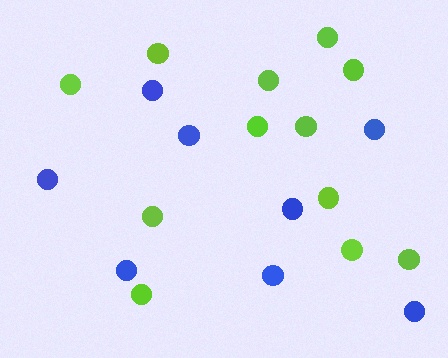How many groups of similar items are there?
There are 2 groups: one group of blue circles (8) and one group of lime circles (12).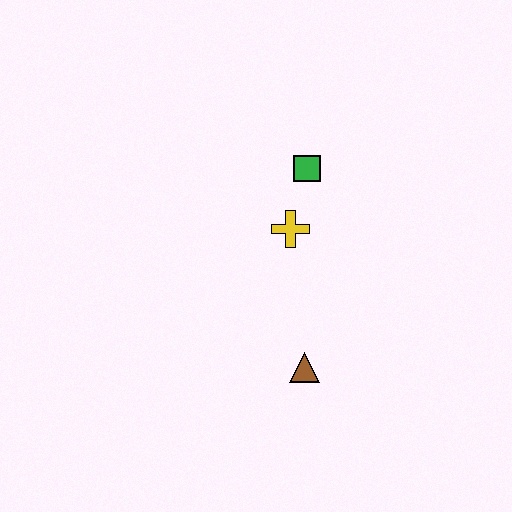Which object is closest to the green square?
The yellow cross is closest to the green square.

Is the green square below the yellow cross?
No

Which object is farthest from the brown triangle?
The green square is farthest from the brown triangle.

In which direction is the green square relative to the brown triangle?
The green square is above the brown triangle.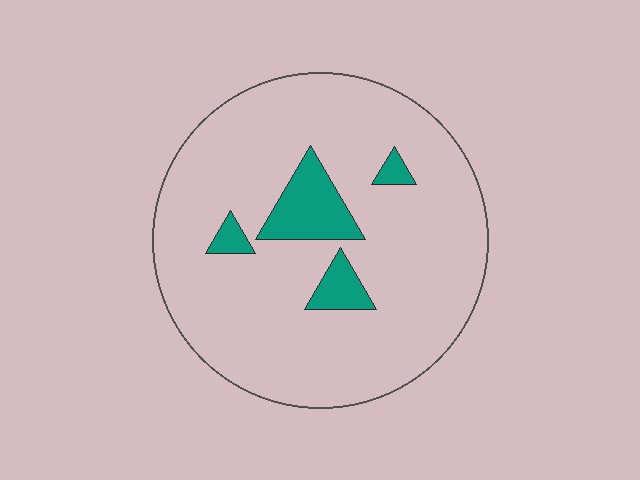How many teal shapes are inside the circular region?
4.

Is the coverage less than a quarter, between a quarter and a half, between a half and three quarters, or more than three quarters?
Less than a quarter.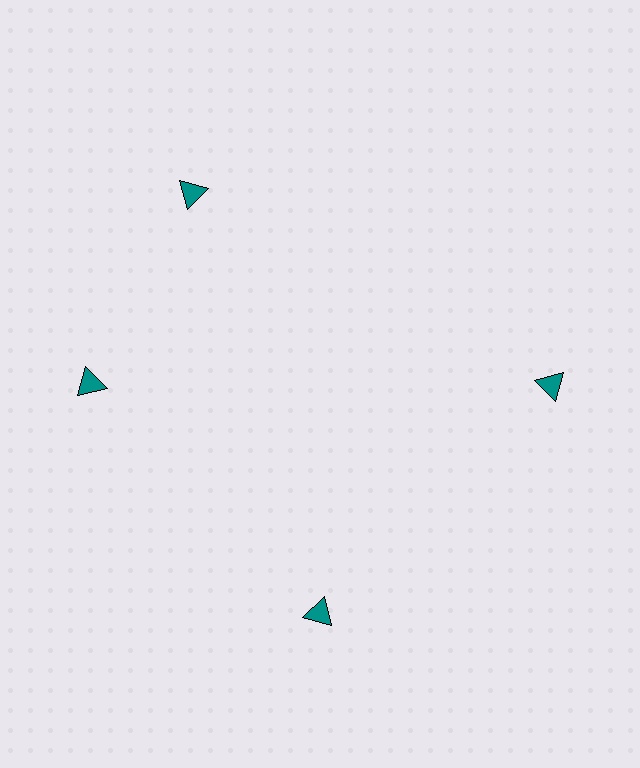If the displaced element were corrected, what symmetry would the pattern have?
It would have 4-fold rotational symmetry — the pattern would map onto itself every 90 degrees.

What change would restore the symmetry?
The symmetry would be restored by rotating it back into even spacing with its neighbors so that all 4 triangles sit at equal angles and equal distance from the center.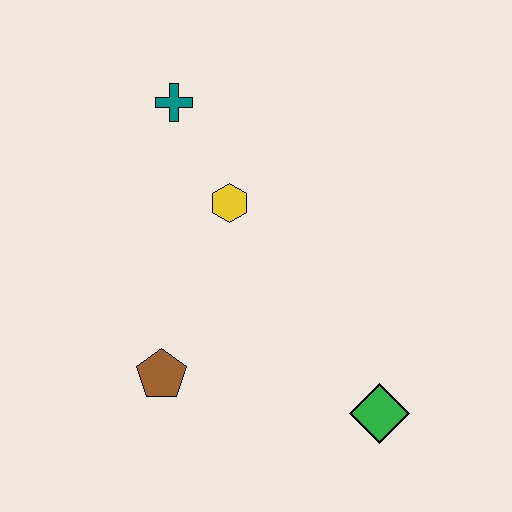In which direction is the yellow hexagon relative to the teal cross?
The yellow hexagon is below the teal cross.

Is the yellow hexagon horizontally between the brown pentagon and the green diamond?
Yes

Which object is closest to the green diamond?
The brown pentagon is closest to the green diamond.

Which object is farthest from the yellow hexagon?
The green diamond is farthest from the yellow hexagon.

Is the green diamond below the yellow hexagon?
Yes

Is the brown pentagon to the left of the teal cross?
Yes